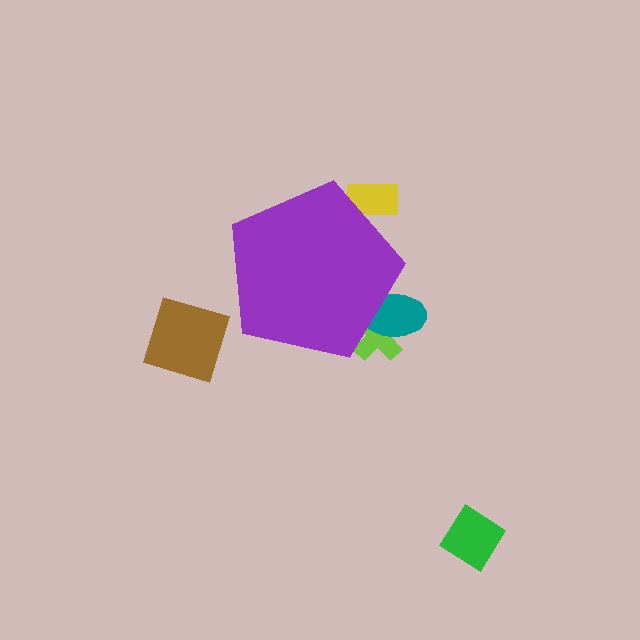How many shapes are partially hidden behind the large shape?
3 shapes are partially hidden.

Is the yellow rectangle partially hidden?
Yes, the yellow rectangle is partially hidden behind the purple pentagon.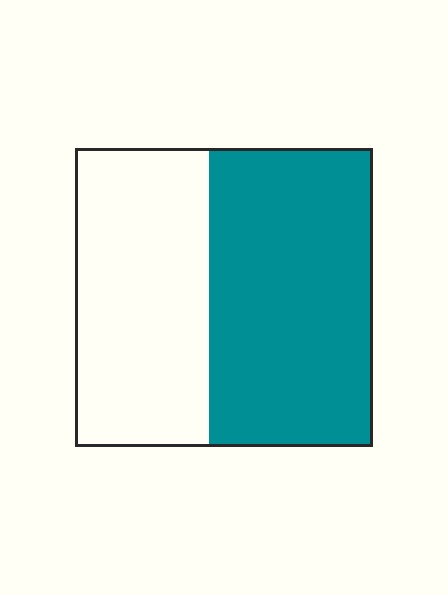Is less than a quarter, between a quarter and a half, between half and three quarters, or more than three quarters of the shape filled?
Between half and three quarters.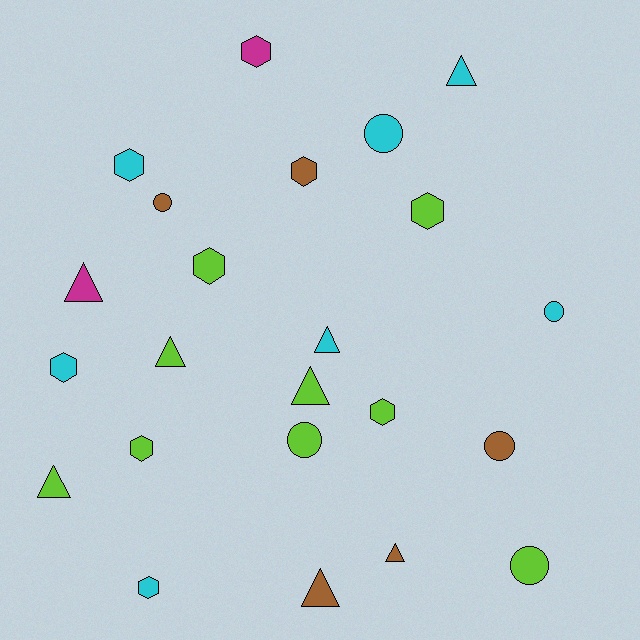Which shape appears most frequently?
Hexagon, with 9 objects.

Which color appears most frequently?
Lime, with 9 objects.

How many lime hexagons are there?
There are 4 lime hexagons.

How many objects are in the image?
There are 23 objects.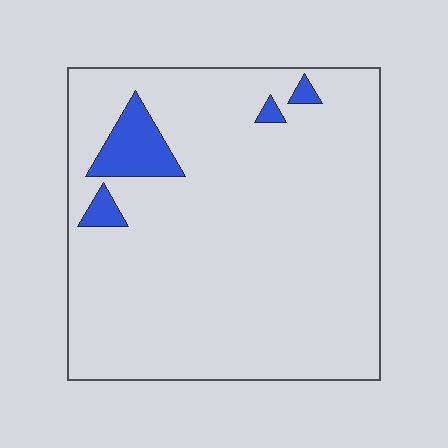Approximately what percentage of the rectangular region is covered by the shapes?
Approximately 5%.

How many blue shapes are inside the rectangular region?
4.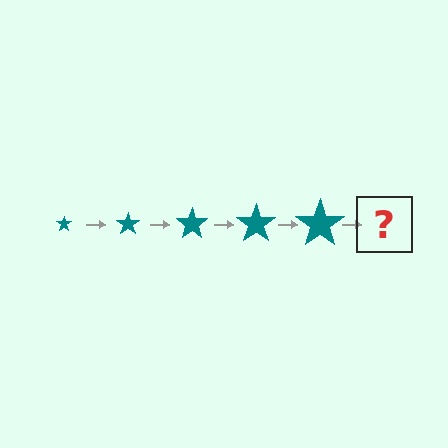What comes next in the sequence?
The next element should be a teal star, larger than the previous one.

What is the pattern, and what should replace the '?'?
The pattern is that the star gets progressively larger each step. The '?' should be a teal star, larger than the previous one.